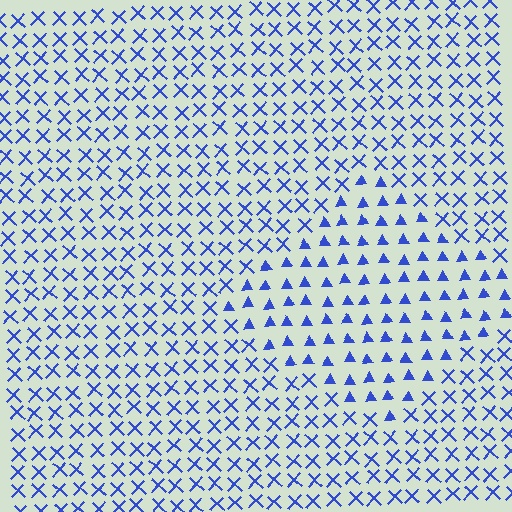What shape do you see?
I see a diamond.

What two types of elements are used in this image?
The image uses triangles inside the diamond region and X marks outside it.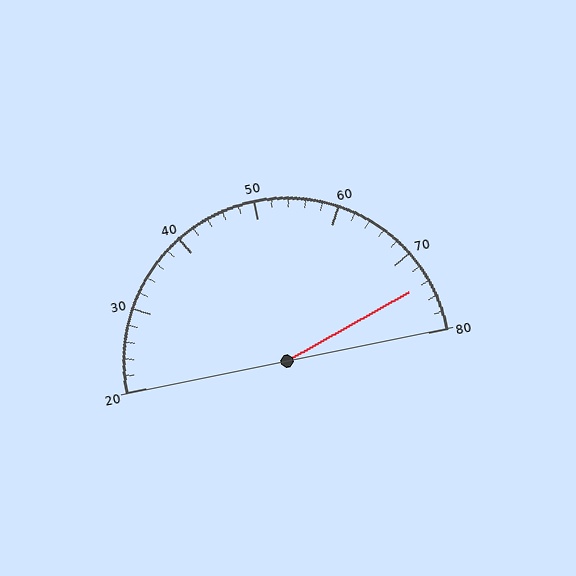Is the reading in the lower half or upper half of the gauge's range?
The reading is in the upper half of the range (20 to 80).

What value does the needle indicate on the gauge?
The needle indicates approximately 74.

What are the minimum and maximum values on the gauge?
The gauge ranges from 20 to 80.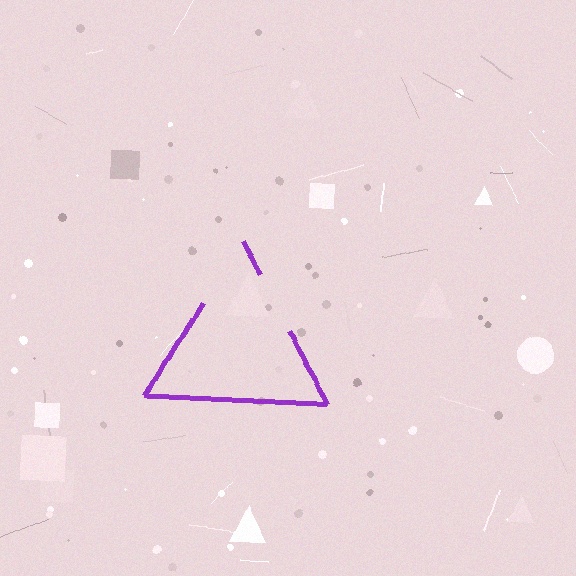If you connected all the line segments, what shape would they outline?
They would outline a triangle.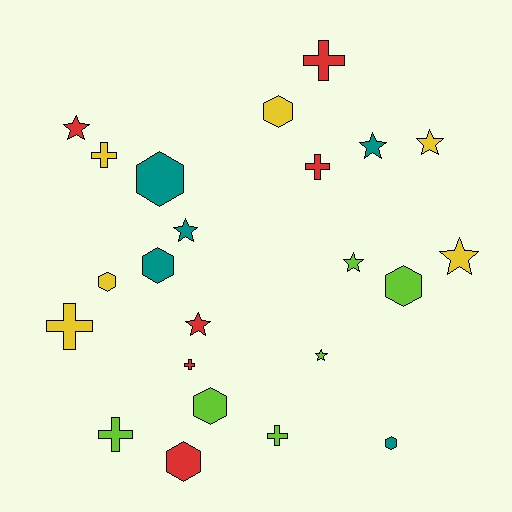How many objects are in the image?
There are 23 objects.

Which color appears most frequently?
Lime, with 6 objects.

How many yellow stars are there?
There are 2 yellow stars.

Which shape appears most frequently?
Hexagon, with 8 objects.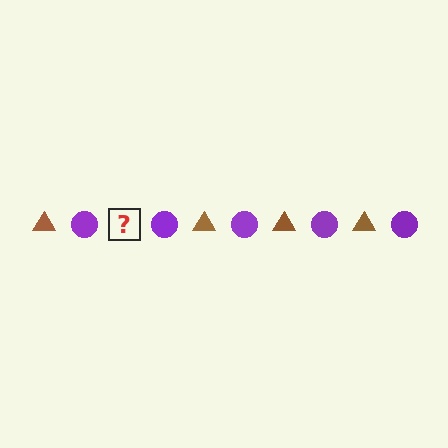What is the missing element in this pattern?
The missing element is a brown triangle.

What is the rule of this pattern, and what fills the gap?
The rule is that the pattern alternates between brown triangle and purple circle. The gap should be filled with a brown triangle.